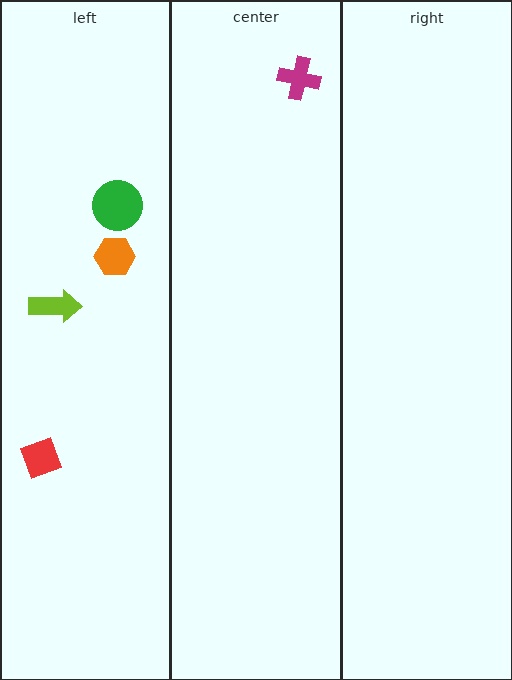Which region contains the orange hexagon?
The left region.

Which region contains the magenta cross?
The center region.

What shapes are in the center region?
The magenta cross.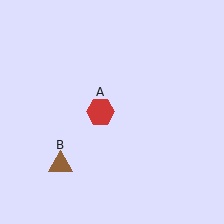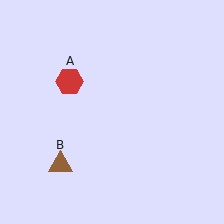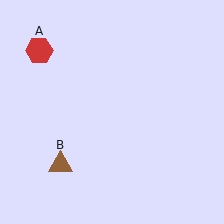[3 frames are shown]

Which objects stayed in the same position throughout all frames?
Brown triangle (object B) remained stationary.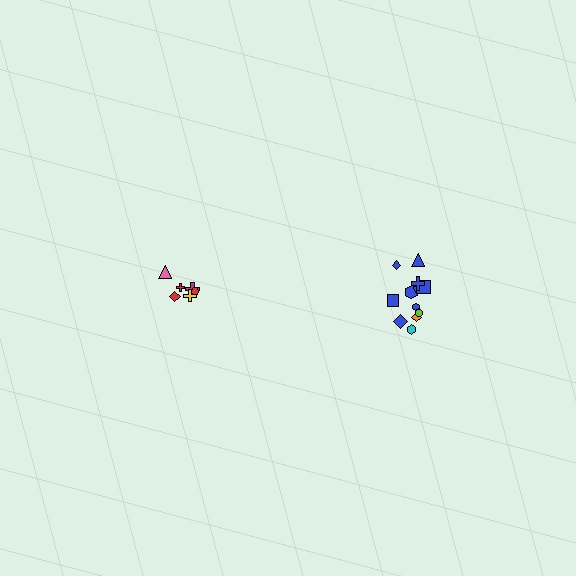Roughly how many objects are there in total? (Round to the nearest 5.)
Roughly 20 objects in total.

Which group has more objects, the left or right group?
The right group.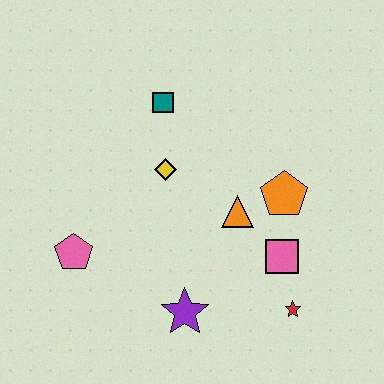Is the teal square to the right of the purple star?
No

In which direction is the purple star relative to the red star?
The purple star is to the left of the red star.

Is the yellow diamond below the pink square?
No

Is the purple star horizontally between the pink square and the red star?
No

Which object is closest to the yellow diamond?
The teal square is closest to the yellow diamond.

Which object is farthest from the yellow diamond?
The red star is farthest from the yellow diamond.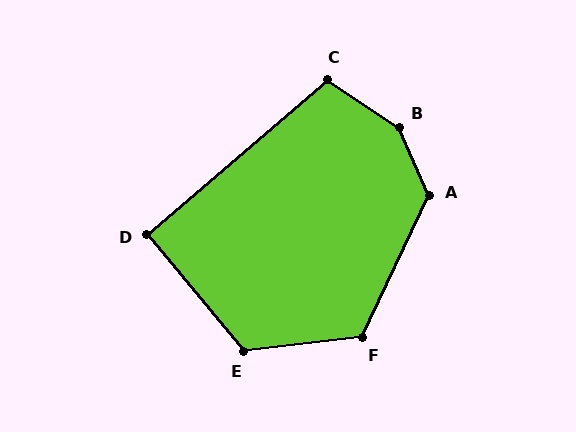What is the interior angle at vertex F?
Approximately 122 degrees (obtuse).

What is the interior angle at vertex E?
Approximately 123 degrees (obtuse).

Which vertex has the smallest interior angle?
D, at approximately 91 degrees.